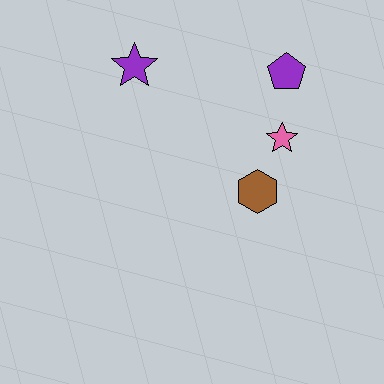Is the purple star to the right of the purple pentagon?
No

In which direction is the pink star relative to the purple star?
The pink star is to the right of the purple star.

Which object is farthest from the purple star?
The brown hexagon is farthest from the purple star.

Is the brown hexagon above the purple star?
No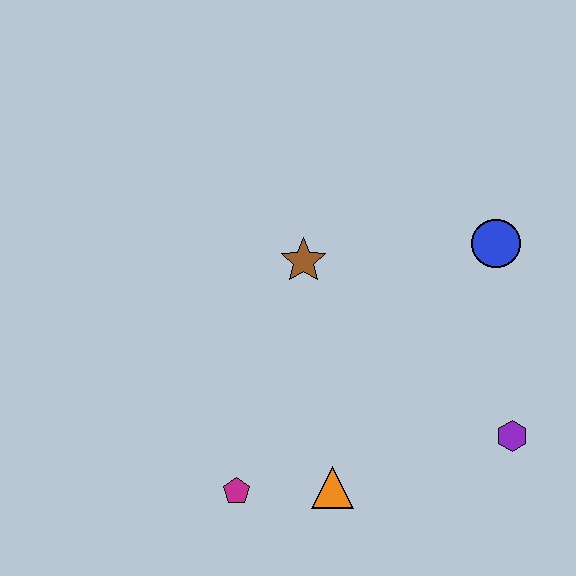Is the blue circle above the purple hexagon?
Yes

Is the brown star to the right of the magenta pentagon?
Yes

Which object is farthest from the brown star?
The purple hexagon is farthest from the brown star.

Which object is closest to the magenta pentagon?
The orange triangle is closest to the magenta pentagon.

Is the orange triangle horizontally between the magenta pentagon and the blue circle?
Yes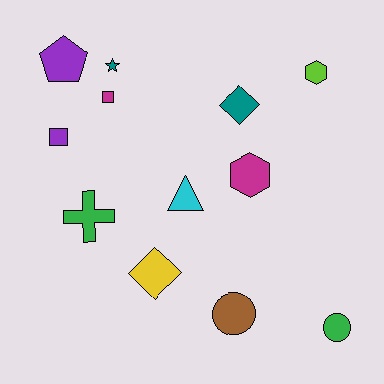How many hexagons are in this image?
There are 2 hexagons.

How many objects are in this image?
There are 12 objects.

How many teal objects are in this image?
There are 2 teal objects.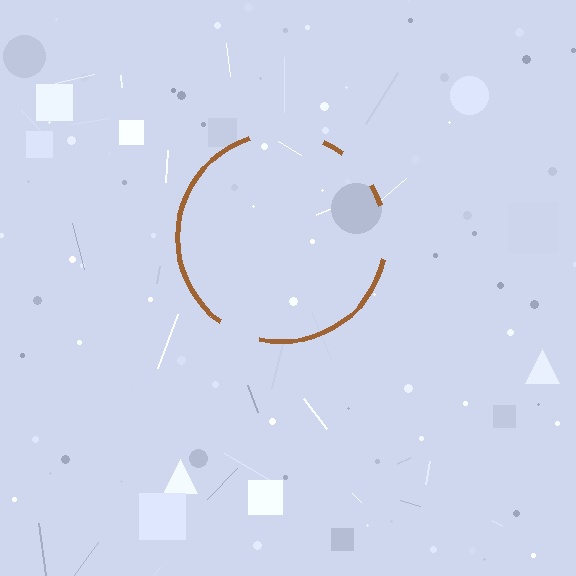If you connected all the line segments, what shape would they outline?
They would outline a circle.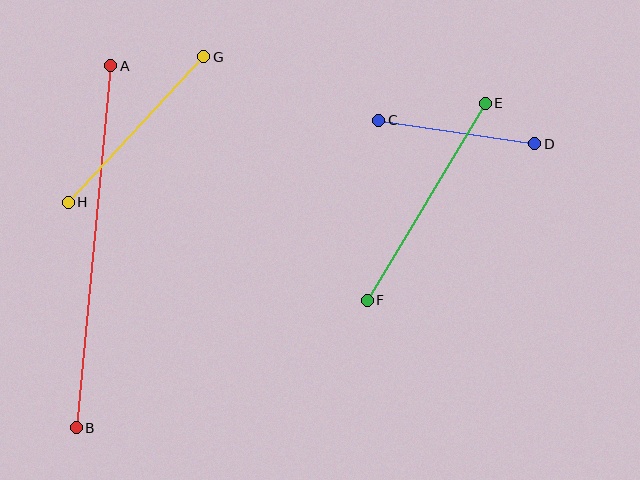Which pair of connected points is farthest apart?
Points A and B are farthest apart.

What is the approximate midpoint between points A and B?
The midpoint is at approximately (94, 247) pixels.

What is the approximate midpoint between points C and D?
The midpoint is at approximately (457, 132) pixels.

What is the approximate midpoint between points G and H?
The midpoint is at approximately (136, 130) pixels.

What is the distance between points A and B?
The distance is approximately 364 pixels.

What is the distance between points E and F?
The distance is approximately 229 pixels.